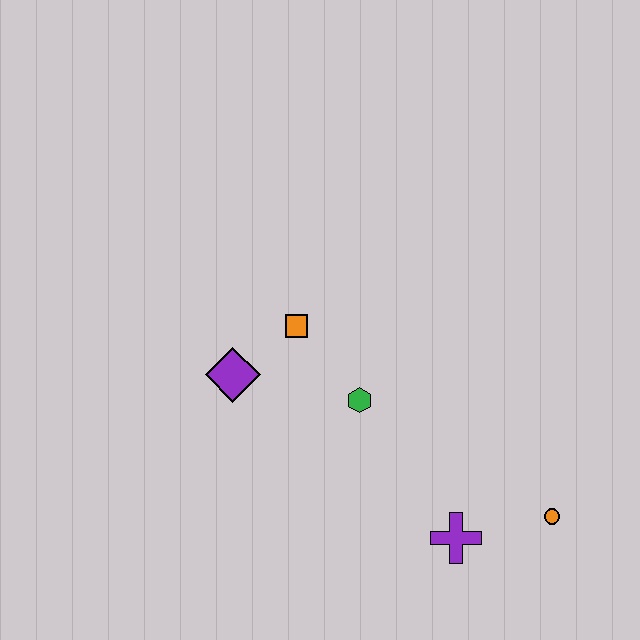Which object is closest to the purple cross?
The orange circle is closest to the purple cross.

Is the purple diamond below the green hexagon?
No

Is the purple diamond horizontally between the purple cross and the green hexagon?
No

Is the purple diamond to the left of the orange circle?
Yes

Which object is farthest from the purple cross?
The purple diamond is farthest from the purple cross.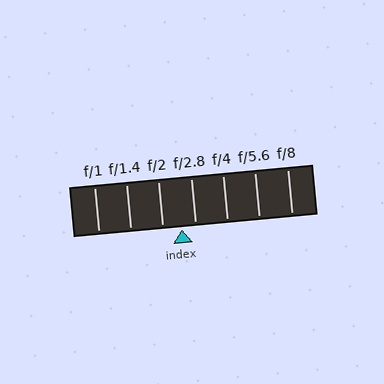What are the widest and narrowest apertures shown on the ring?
The widest aperture shown is f/1 and the narrowest is f/8.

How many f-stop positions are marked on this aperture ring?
There are 7 f-stop positions marked.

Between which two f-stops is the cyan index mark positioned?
The index mark is between f/2 and f/2.8.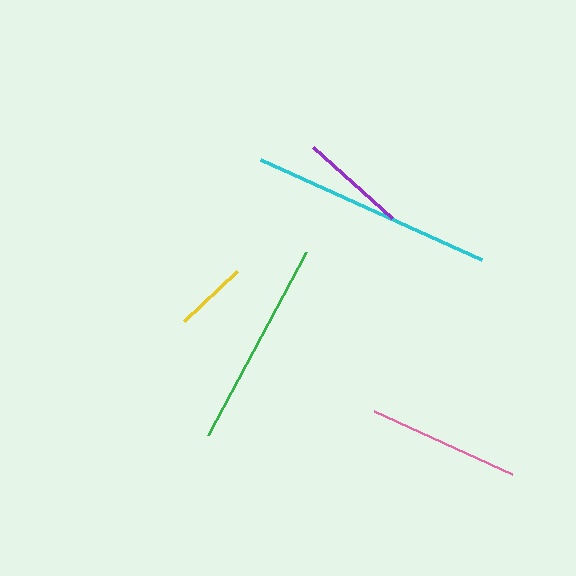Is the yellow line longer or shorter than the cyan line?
The cyan line is longer than the yellow line.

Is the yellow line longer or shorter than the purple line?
The purple line is longer than the yellow line.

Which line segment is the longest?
The cyan line is the longest at approximately 242 pixels.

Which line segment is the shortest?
The yellow line is the shortest at approximately 73 pixels.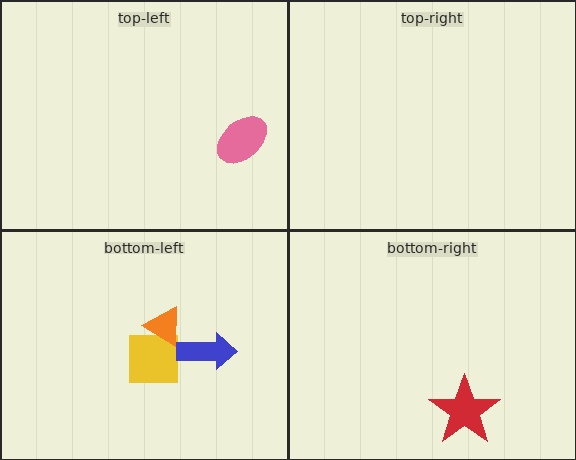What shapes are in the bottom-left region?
The yellow square, the orange triangle, the blue arrow.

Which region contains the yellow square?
The bottom-left region.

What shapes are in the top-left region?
The pink ellipse.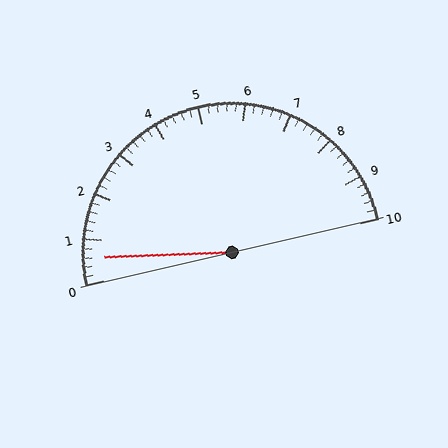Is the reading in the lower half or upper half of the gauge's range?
The reading is in the lower half of the range (0 to 10).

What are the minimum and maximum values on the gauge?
The gauge ranges from 0 to 10.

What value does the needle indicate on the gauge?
The needle indicates approximately 0.6.